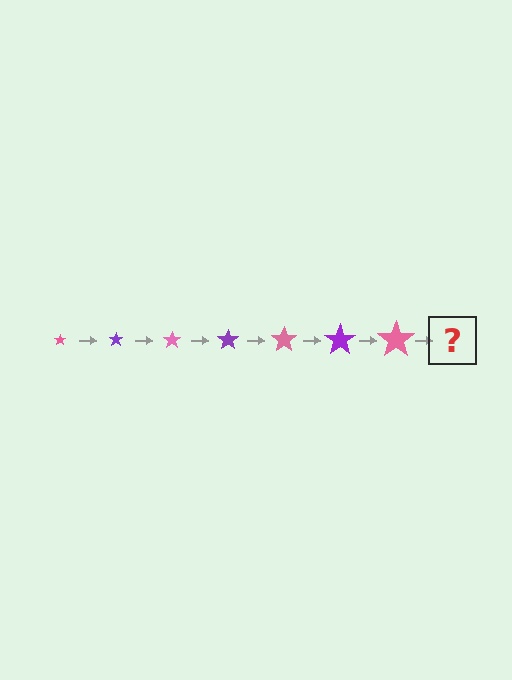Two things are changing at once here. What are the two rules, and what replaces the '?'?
The two rules are that the star grows larger each step and the color cycles through pink and purple. The '?' should be a purple star, larger than the previous one.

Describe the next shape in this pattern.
It should be a purple star, larger than the previous one.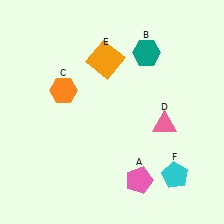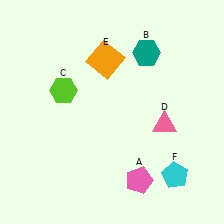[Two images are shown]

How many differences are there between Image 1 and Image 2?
There is 1 difference between the two images.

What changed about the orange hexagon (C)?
In Image 1, C is orange. In Image 2, it changed to lime.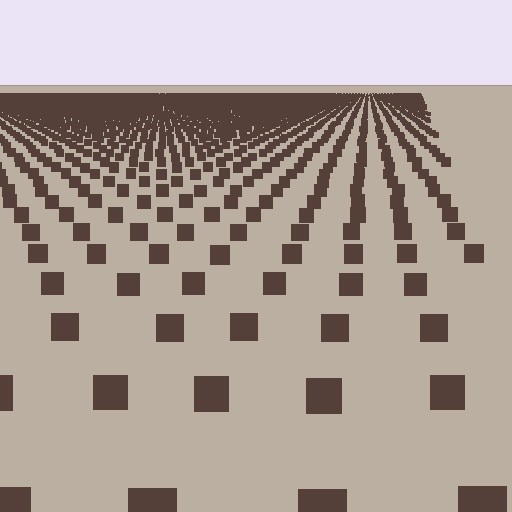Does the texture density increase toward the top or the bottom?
Density increases toward the top.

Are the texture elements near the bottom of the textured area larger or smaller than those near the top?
Larger. Near the bottom, elements are closer to the viewer and appear at a bigger on-screen size.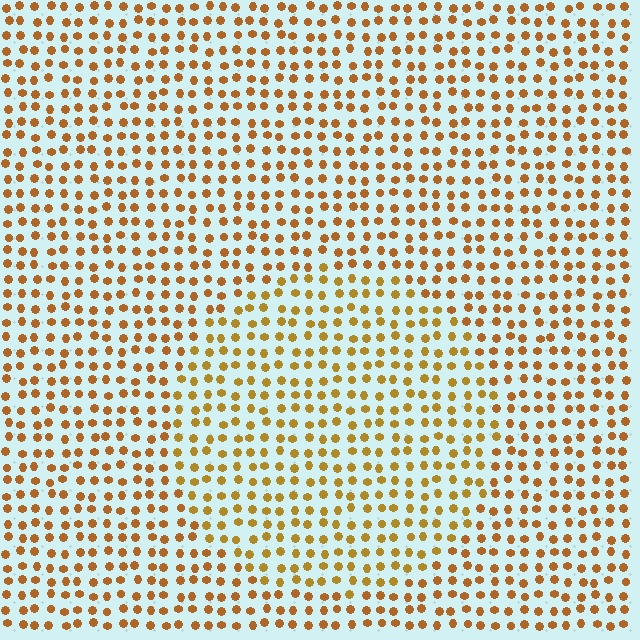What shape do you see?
I see a circle.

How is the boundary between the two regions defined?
The boundary is defined purely by a slight shift in hue (about 15 degrees). Spacing, size, and orientation are identical on both sides.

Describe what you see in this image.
The image is filled with small brown elements in a uniform arrangement. A circle-shaped region is visible where the elements are tinted to a slightly different hue, forming a subtle color boundary.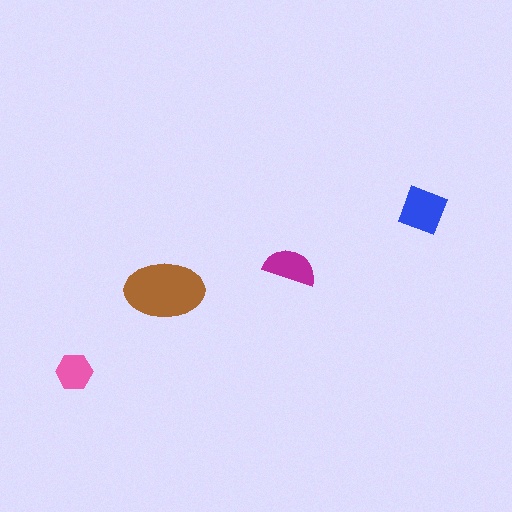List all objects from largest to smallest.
The brown ellipse, the blue square, the magenta semicircle, the pink hexagon.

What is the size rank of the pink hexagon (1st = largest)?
4th.